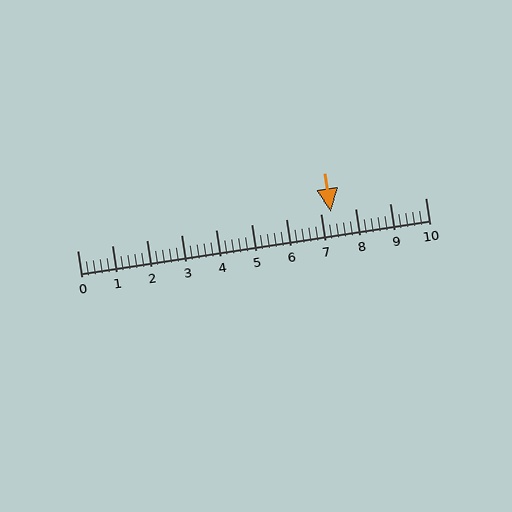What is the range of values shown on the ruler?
The ruler shows values from 0 to 10.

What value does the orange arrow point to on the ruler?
The orange arrow points to approximately 7.3.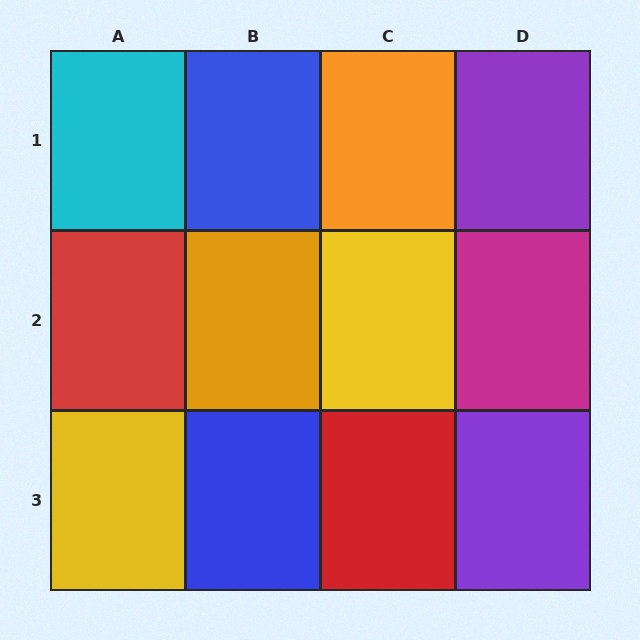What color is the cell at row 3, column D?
Purple.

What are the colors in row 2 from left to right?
Red, orange, yellow, magenta.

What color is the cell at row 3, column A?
Yellow.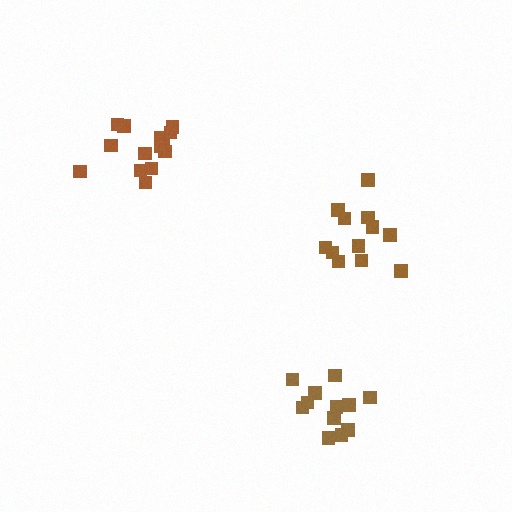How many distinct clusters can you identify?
There are 3 distinct clusters.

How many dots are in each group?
Group 1: 14 dots, Group 2: 12 dots, Group 3: 12 dots (38 total).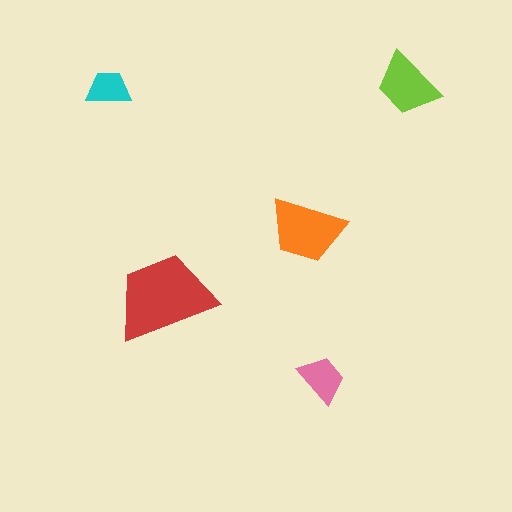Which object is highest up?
The cyan trapezoid is topmost.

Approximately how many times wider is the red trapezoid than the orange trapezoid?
About 1.5 times wider.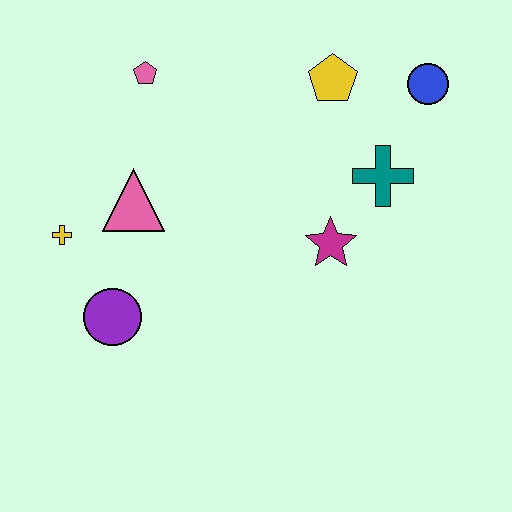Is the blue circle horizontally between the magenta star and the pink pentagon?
No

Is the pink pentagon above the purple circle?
Yes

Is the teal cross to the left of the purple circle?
No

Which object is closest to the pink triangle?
The yellow cross is closest to the pink triangle.